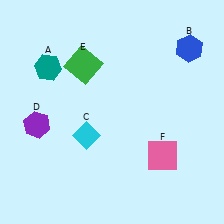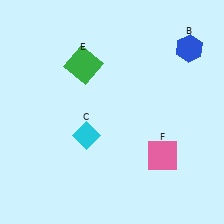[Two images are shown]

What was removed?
The teal hexagon (A), the purple hexagon (D) were removed in Image 2.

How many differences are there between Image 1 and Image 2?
There are 2 differences between the two images.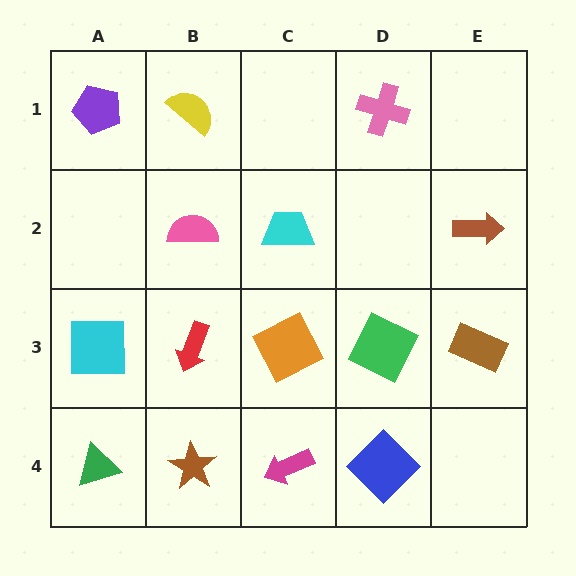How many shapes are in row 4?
4 shapes.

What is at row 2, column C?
A cyan trapezoid.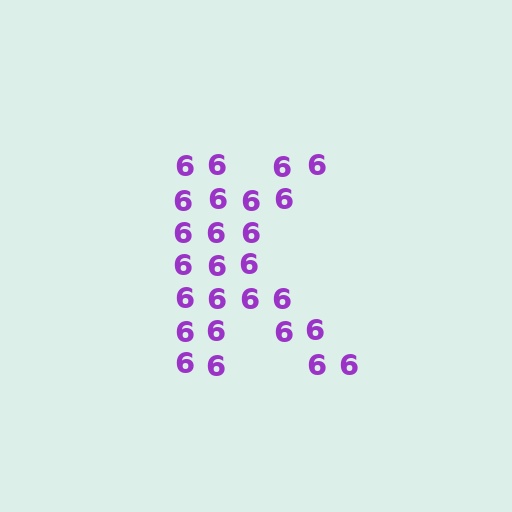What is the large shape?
The large shape is the letter K.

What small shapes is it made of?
It is made of small digit 6's.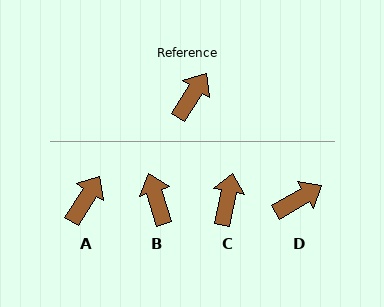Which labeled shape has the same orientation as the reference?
A.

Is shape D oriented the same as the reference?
No, it is off by about 27 degrees.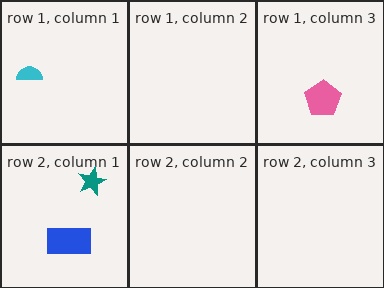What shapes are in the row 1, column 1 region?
The cyan semicircle.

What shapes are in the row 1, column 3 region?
The pink pentagon.